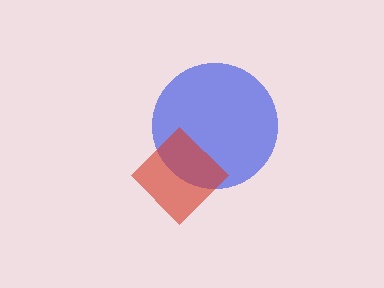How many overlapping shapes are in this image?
There are 2 overlapping shapes in the image.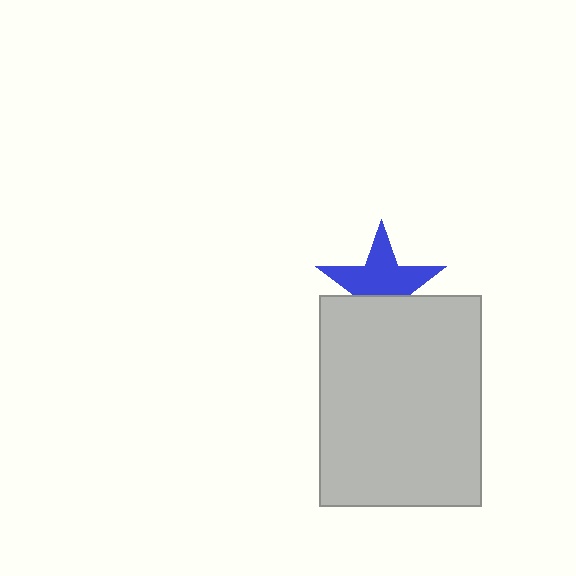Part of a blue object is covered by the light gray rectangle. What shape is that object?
It is a star.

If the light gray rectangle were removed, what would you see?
You would see the complete blue star.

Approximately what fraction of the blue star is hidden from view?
Roughly 37% of the blue star is hidden behind the light gray rectangle.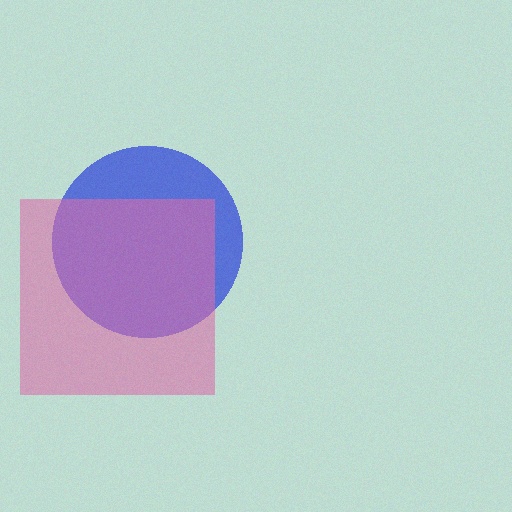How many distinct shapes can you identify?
There are 2 distinct shapes: a blue circle, a pink square.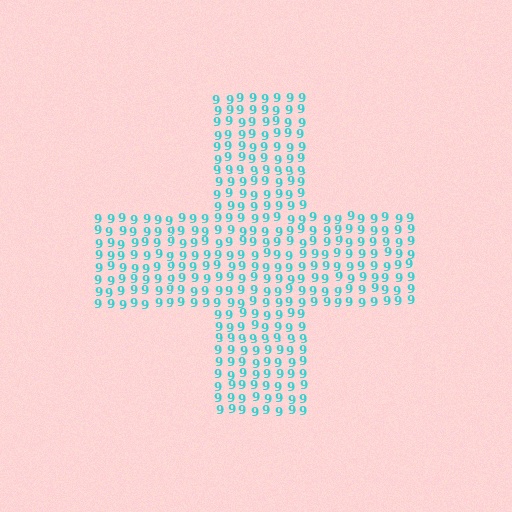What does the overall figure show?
The overall figure shows a cross.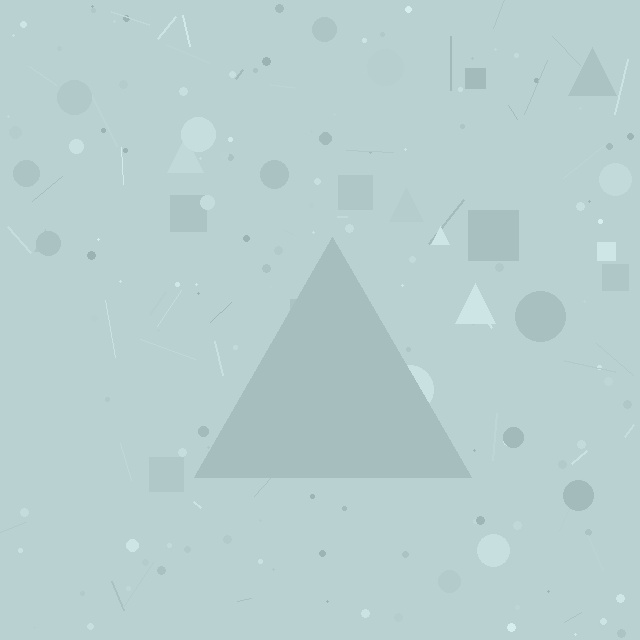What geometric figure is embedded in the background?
A triangle is embedded in the background.